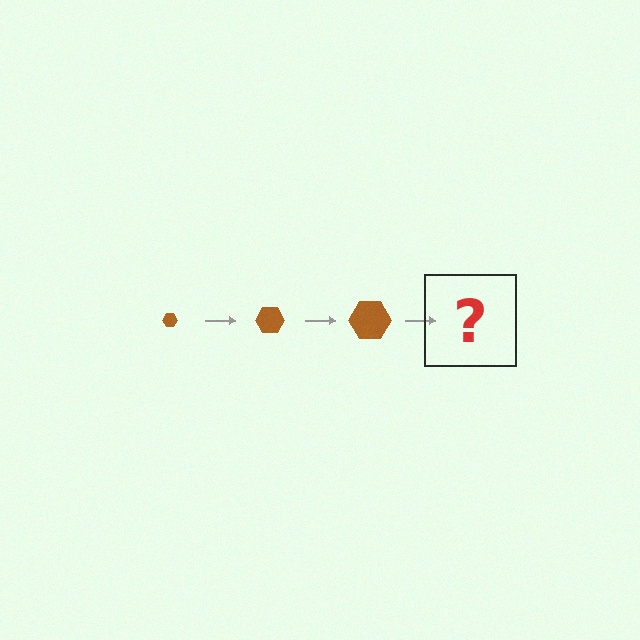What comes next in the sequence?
The next element should be a brown hexagon, larger than the previous one.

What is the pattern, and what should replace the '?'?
The pattern is that the hexagon gets progressively larger each step. The '?' should be a brown hexagon, larger than the previous one.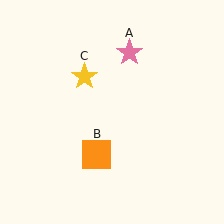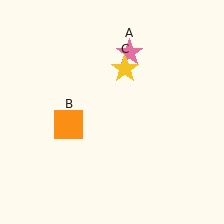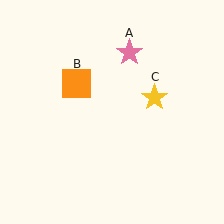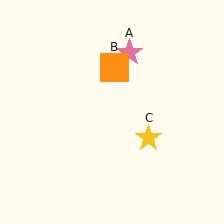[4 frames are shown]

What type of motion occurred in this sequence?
The orange square (object B), yellow star (object C) rotated clockwise around the center of the scene.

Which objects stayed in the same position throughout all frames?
Pink star (object A) remained stationary.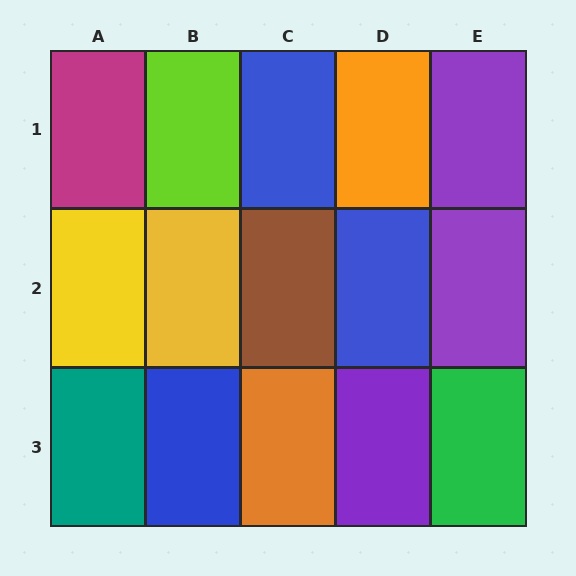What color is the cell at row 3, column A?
Teal.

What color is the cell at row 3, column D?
Purple.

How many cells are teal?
1 cell is teal.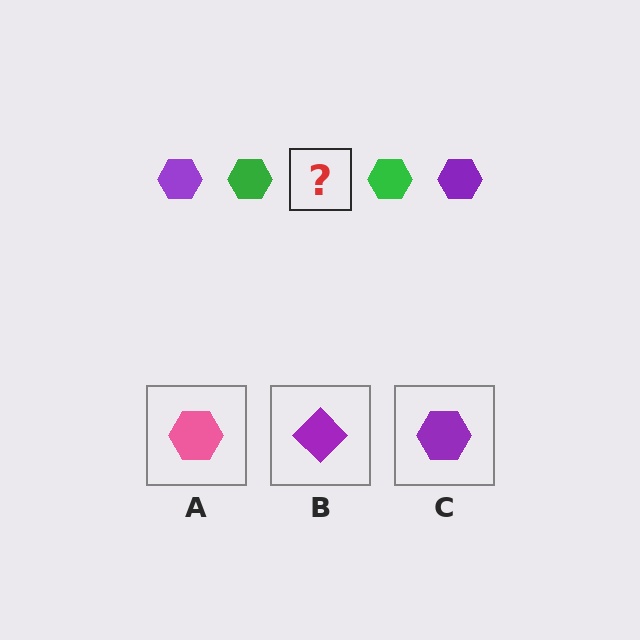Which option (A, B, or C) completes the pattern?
C.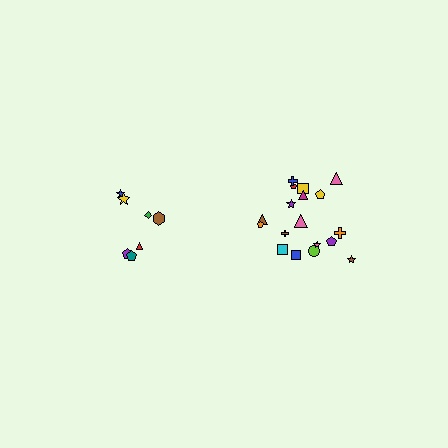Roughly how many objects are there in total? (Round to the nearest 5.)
Roughly 25 objects in total.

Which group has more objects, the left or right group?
The right group.